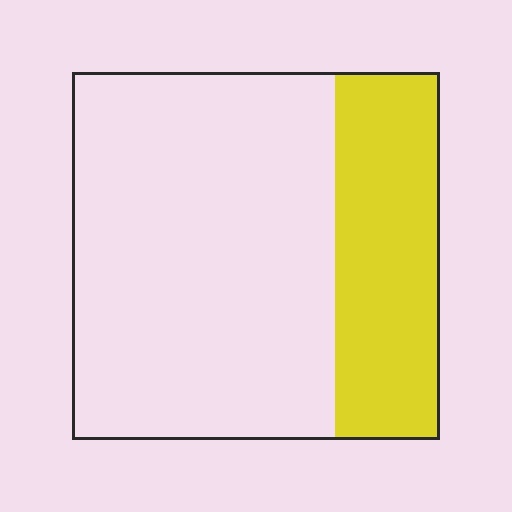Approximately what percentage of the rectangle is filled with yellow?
Approximately 30%.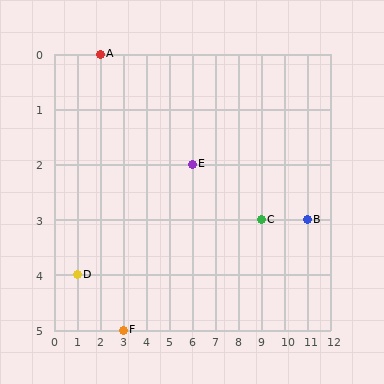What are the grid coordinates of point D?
Point D is at grid coordinates (1, 4).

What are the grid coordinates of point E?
Point E is at grid coordinates (6, 2).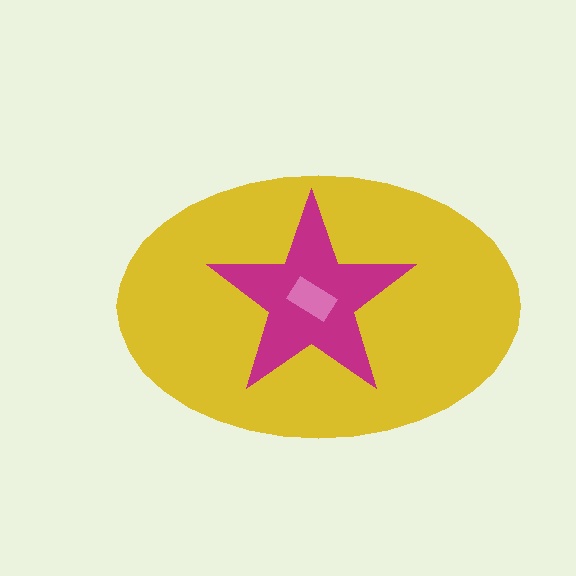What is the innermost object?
The pink rectangle.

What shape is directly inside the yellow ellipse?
The magenta star.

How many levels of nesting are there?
3.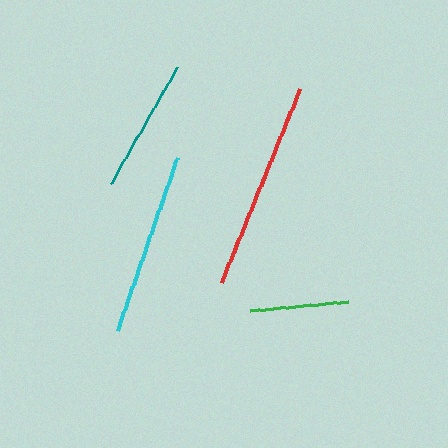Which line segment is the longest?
The red line is the longest at approximately 209 pixels.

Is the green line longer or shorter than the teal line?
The teal line is longer than the green line.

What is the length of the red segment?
The red segment is approximately 209 pixels long.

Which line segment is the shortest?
The green line is the shortest at approximately 99 pixels.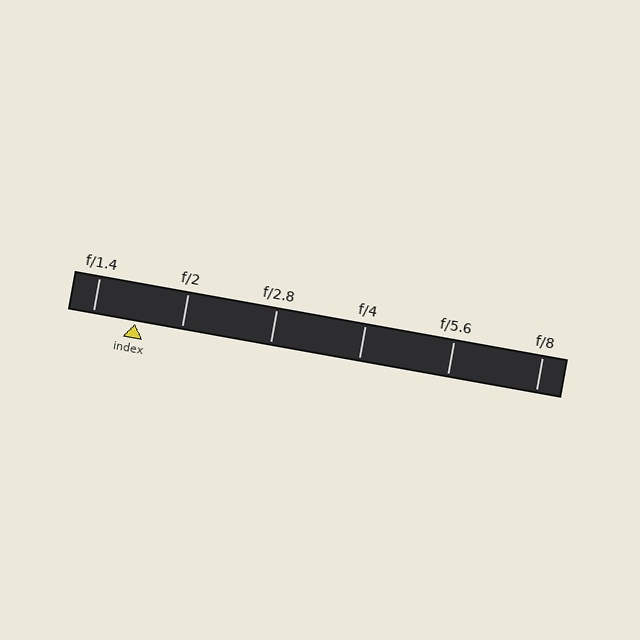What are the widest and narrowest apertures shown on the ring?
The widest aperture shown is f/1.4 and the narrowest is f/8.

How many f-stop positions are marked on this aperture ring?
There are 6 f-stop positions marked.